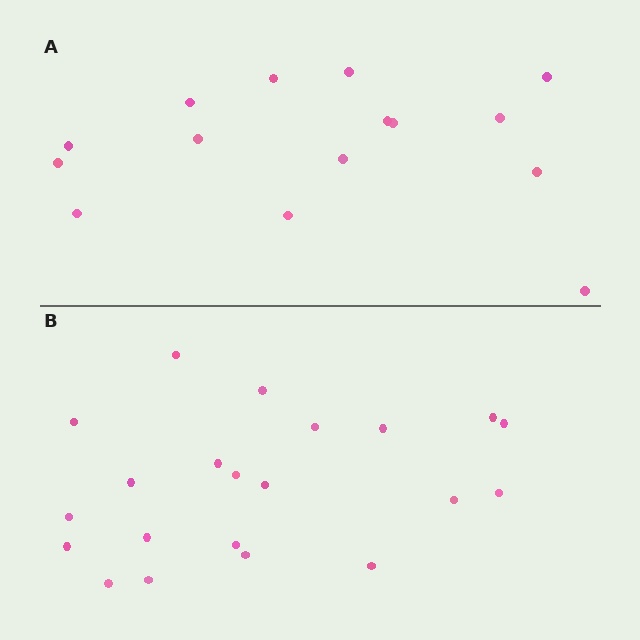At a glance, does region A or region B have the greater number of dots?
Region B (the bottom region) has more dots.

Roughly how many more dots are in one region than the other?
Region B has about 6 more dots than region A.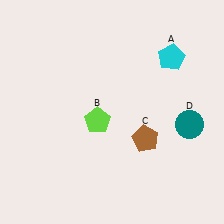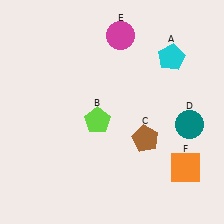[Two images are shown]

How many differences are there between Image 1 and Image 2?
There are 2 differences between the two images.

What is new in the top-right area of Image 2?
A magenta circle (E) was added in the top-right area of Image 2.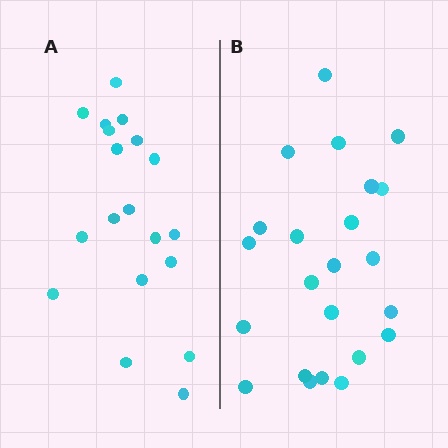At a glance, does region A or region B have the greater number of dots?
Region B (the right region) has more dots.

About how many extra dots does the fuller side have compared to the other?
Region B has about 4 more dots than region A.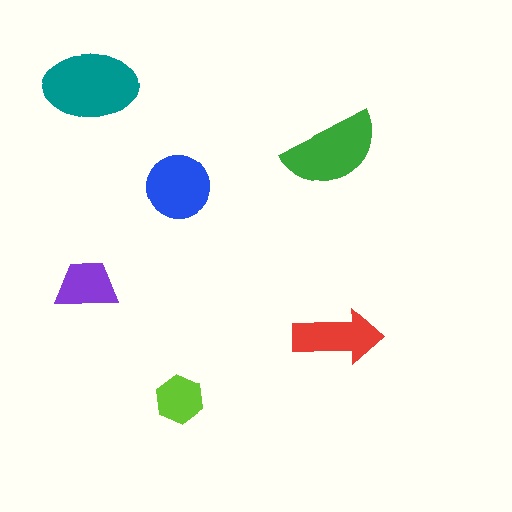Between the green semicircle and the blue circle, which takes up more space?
The green semicircle.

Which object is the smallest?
The lime hexagon.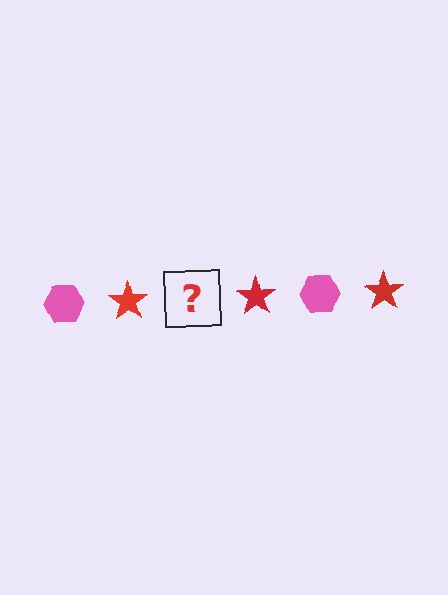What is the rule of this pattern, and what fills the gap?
The rule is that the pattern alternates between pink hexagon and red star. The gap should be filled with a pink hexagon.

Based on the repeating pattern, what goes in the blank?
The blank should be a pink hexagon.